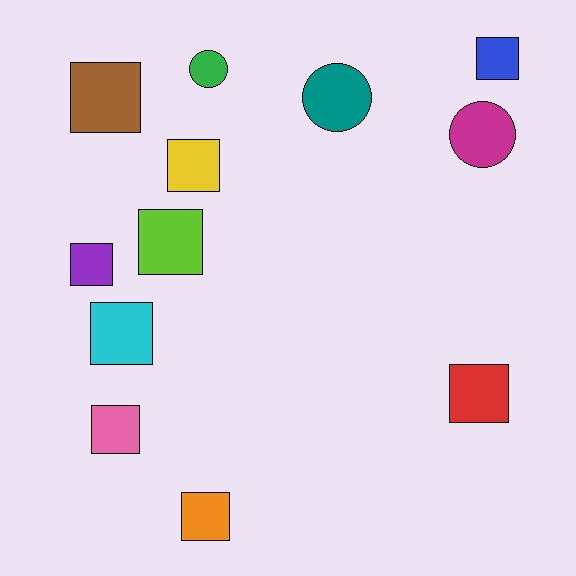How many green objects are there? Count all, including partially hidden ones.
There is 1 green object.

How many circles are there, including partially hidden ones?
There are 3 circles.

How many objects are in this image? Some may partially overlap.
There are 12 objects.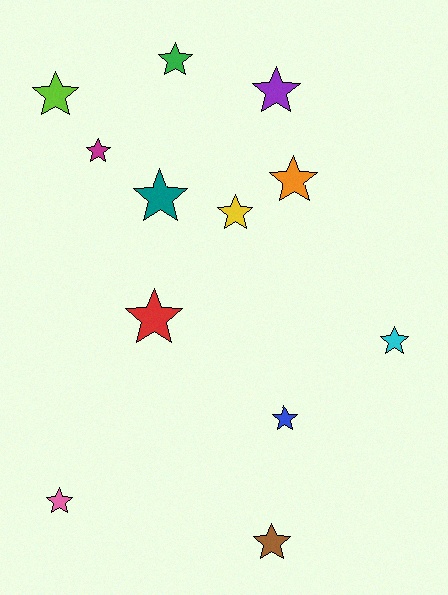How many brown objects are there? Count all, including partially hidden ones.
There is 1 brown object.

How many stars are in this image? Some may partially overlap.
There are 12 stars.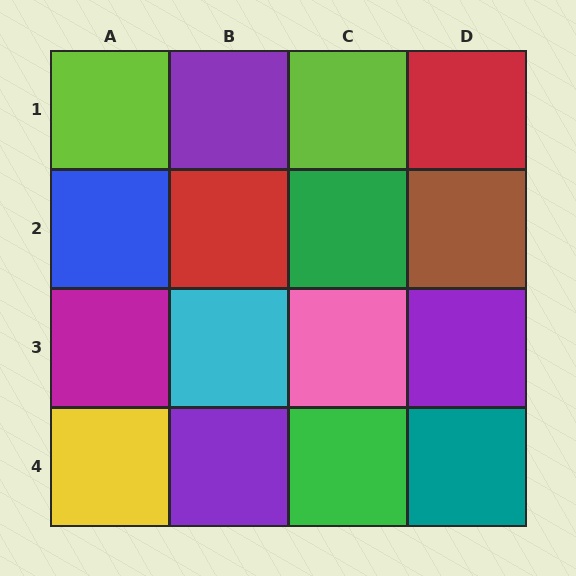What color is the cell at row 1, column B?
Purple.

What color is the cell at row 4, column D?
Teal.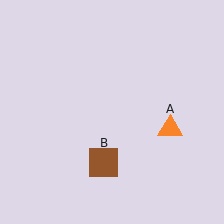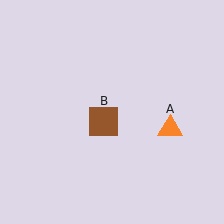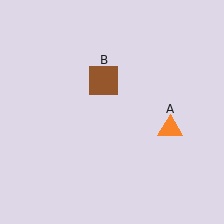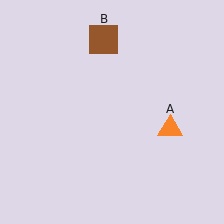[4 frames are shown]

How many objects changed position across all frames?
1 object changed position: brown square (object B).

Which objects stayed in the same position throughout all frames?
Orange triangle (object A) remained stationary.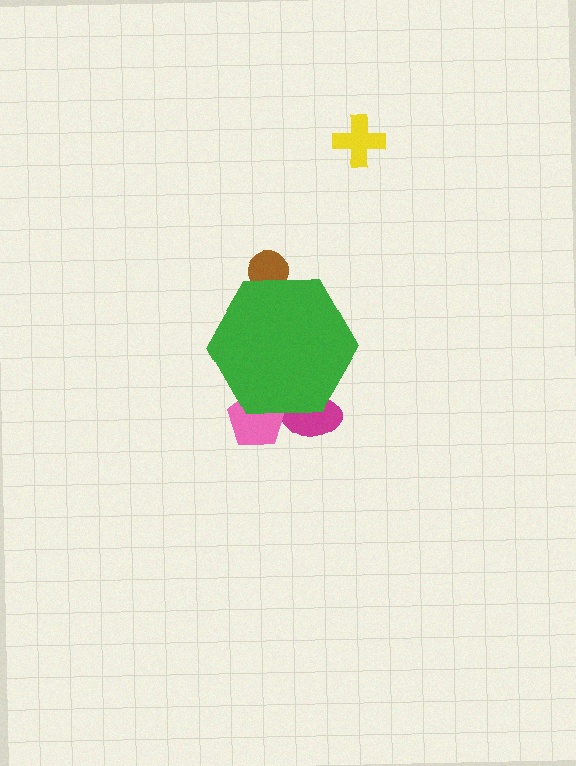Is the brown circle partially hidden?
Yes, the brown circle is partially hidden behind the green hexagon.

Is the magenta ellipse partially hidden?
Yes, the magenta ellipse is partially hidden behind the green hexagon.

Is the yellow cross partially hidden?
No, the yellow cross is fully visible.